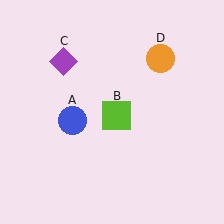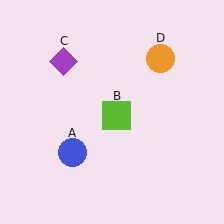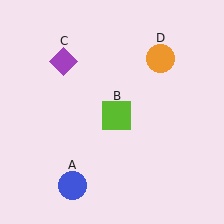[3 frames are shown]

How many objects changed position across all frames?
1 object changed position: blue circle (object A).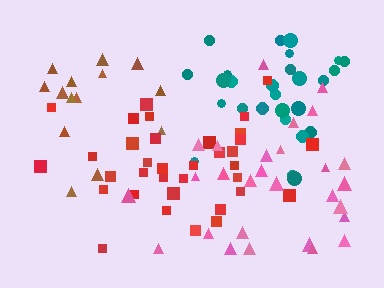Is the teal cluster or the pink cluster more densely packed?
Teal.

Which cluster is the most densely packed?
Red.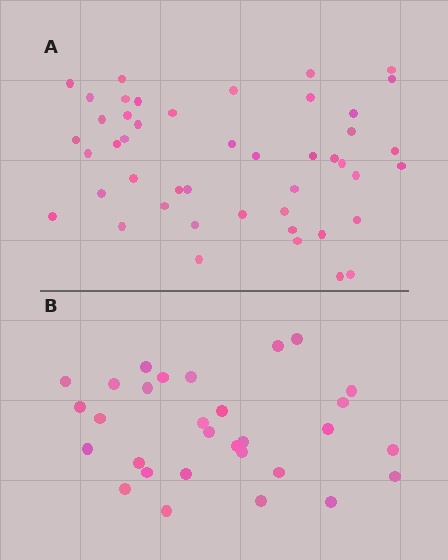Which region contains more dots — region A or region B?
Region A (the top region) has more dots.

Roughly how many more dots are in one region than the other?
Region A has approximately 15 more dots than region B.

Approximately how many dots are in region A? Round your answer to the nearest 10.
About 50 dots. (The exact count is 46, which rounds to 50.)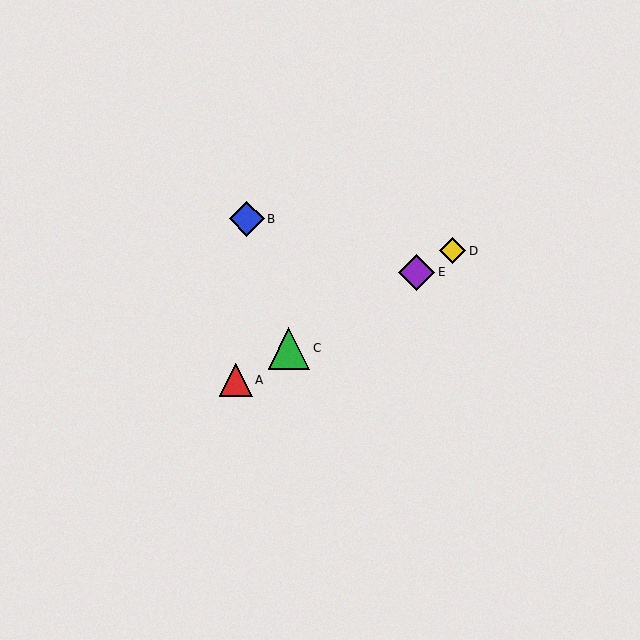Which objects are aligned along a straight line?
Objects A, C, D, E are aligned along a straight line.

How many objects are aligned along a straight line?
4 objects (A, C, D, E) are aligned along a straight line.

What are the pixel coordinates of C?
Object C is at (289, 348).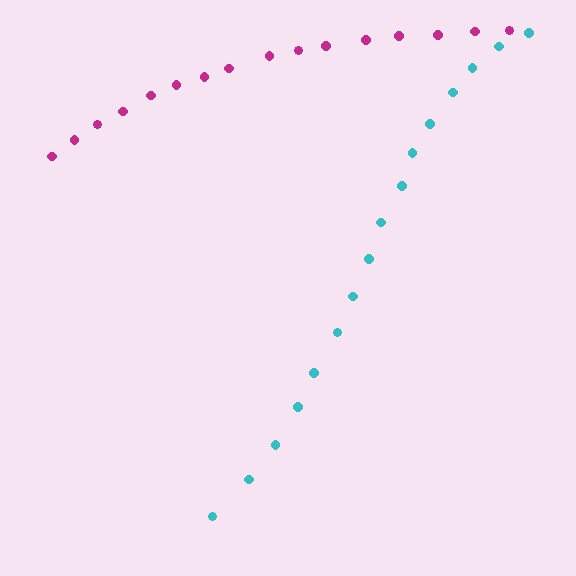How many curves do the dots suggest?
There are 2 distinct paths.